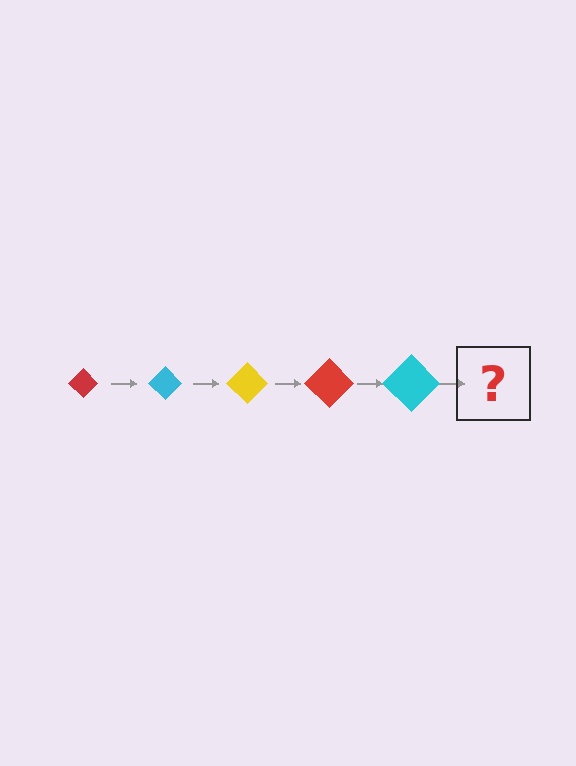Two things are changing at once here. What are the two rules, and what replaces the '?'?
The two rules are that the diamond grows larger each step and the color cycles through red, cyan, and yellow. The '?' should be a yellow diamond, larger than the previous one.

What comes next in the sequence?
The next element should be a yellow diamond, larger than the previous one.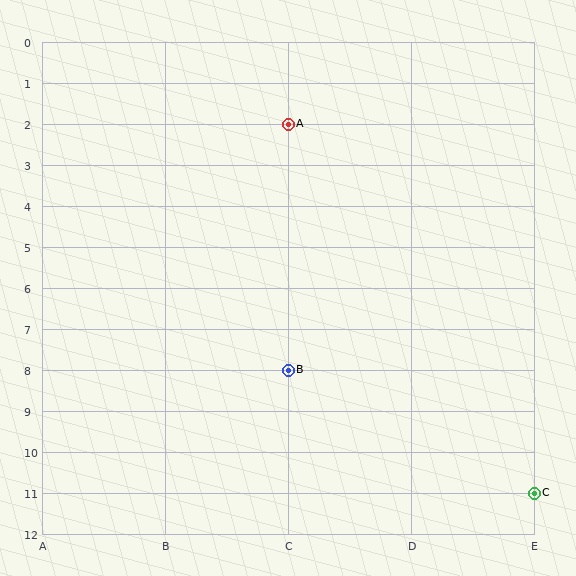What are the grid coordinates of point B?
Point B is at grid coordinates (C, 8).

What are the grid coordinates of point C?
Point C is at grid coordinates (E, 11).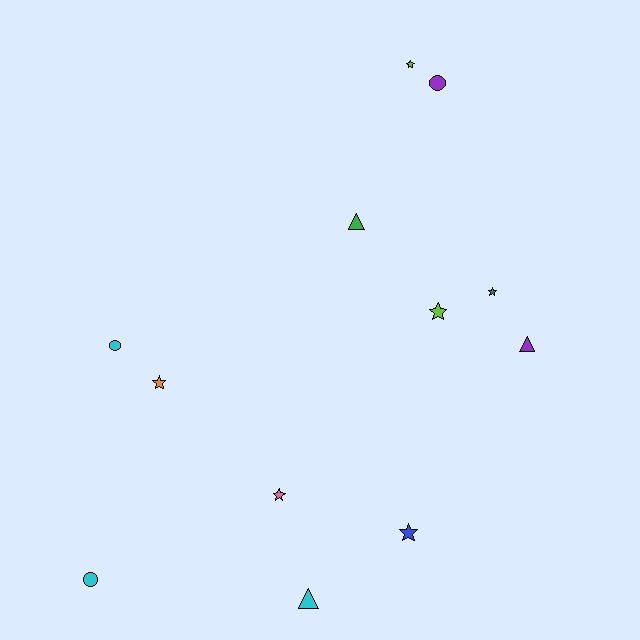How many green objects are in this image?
There is 1 green object.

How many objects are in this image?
There are 12 objects.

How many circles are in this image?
There are 3 circles.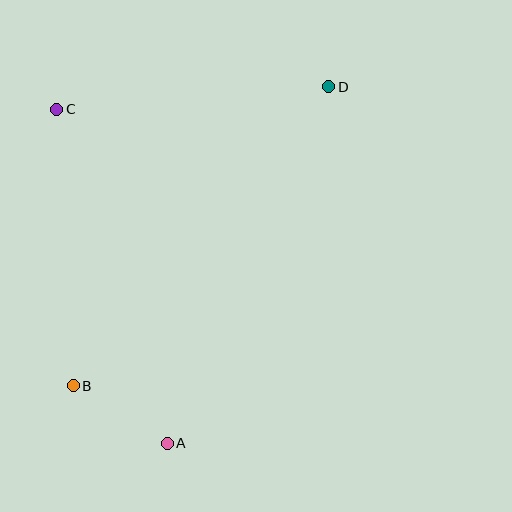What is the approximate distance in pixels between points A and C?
The distance between A and C is approximately 352 pixels.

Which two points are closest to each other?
Points A and B are closest to each other.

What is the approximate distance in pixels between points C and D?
The distance between C and D is approximately 273 pixels.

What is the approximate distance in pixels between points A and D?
The distance between A and D is approximately 391 pixels.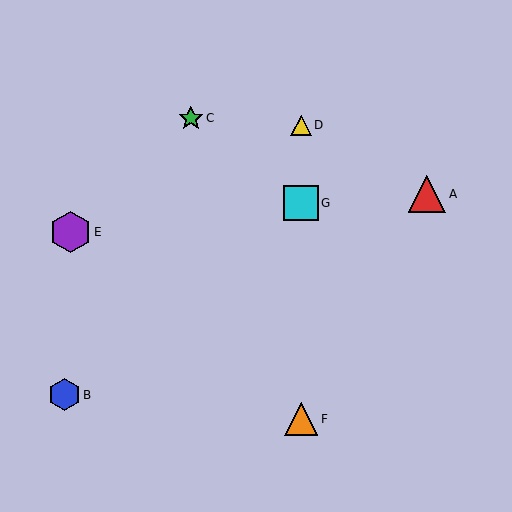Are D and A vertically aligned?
No, D is at x≈301 and A is at x≈427.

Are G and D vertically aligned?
Yes, both are at x≈301.